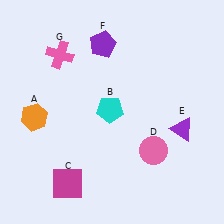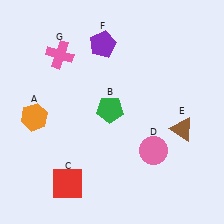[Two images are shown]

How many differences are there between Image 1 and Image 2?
There are 3 differences between the two images.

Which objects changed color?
B changed from cyan to green. C changed from magenta to red. E changed from purple to brown.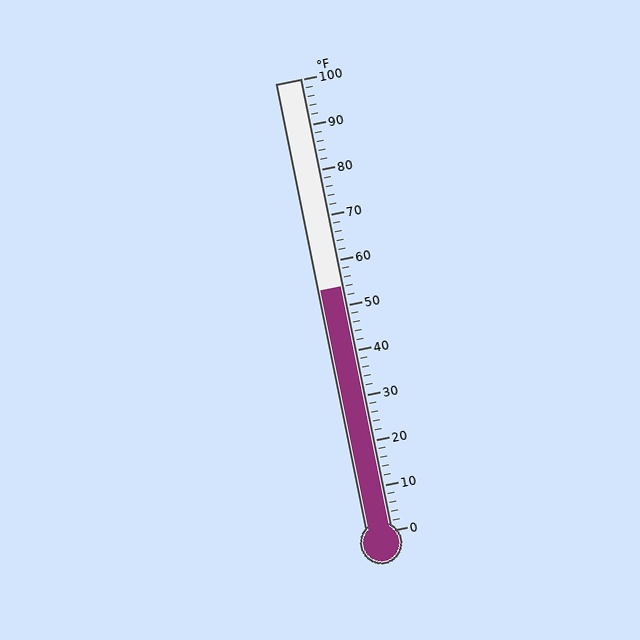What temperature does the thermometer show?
The thermometer shows approximately 54°F.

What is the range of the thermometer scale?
The thermometer scale ranges from 0°F to 100°F.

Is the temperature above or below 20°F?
The temperature is above 20°F.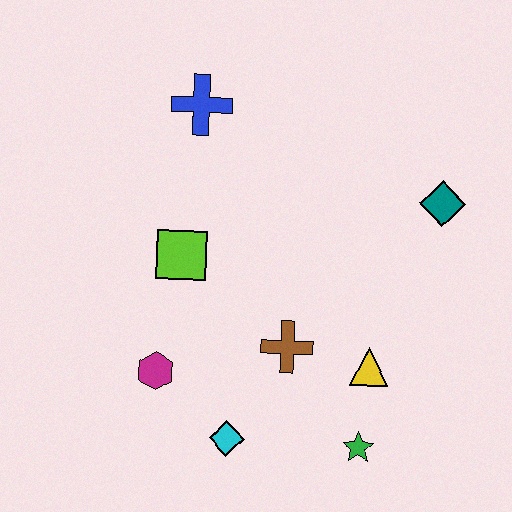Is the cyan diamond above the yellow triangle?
No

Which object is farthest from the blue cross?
The green star is farthest from the blue cross.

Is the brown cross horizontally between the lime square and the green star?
Yes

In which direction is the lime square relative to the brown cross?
The lime square is to the left of the brown cross.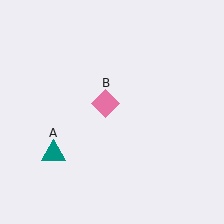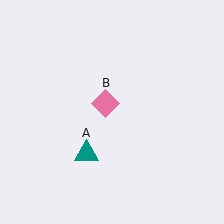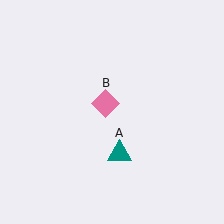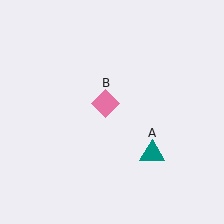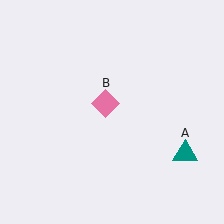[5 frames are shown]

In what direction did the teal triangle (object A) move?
The teal triangle (object A) moved right.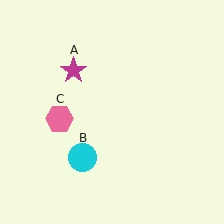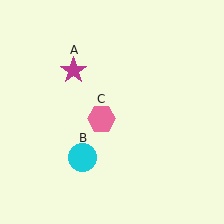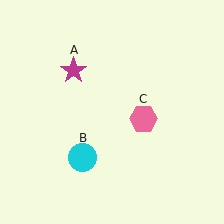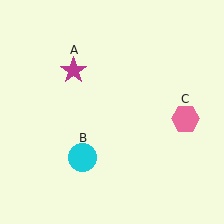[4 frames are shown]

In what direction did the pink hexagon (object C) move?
The pink hexagon (object C) moved right.